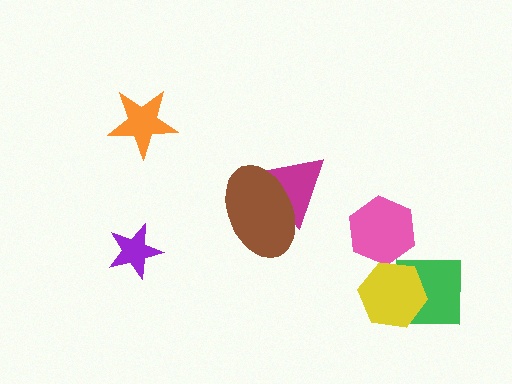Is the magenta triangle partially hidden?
Yes, it is partially covered by another shape.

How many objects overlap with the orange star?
0 objects overlap with the orange star.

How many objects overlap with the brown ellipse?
1 object overlaps with the brown ellipse.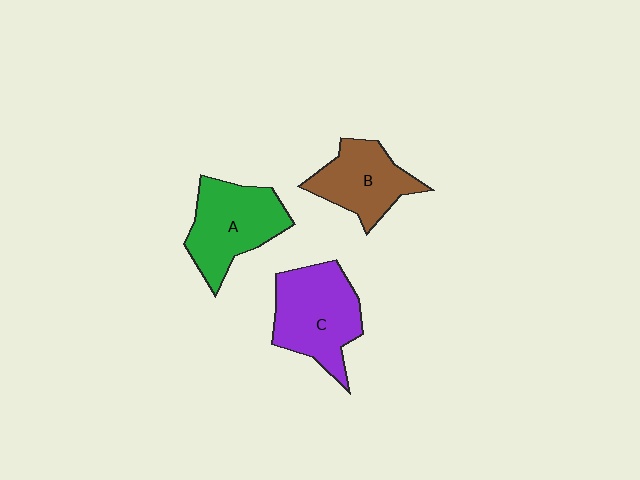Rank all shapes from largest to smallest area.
From largest to smallest: C (purple), A (green), B (brown).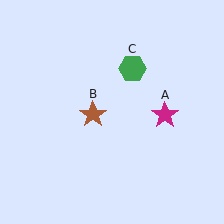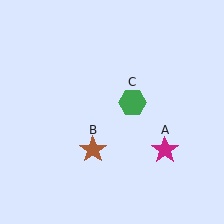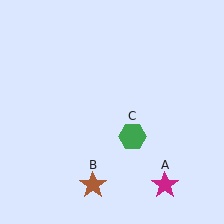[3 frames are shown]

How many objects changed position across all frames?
3 objects changed position: magenta star (object A), brown star (object B), green hexagon (object C).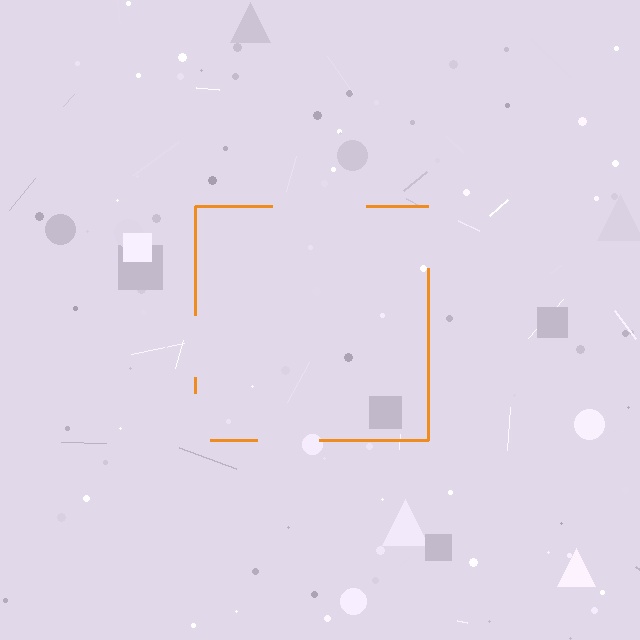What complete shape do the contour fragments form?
The contour fragments form a square.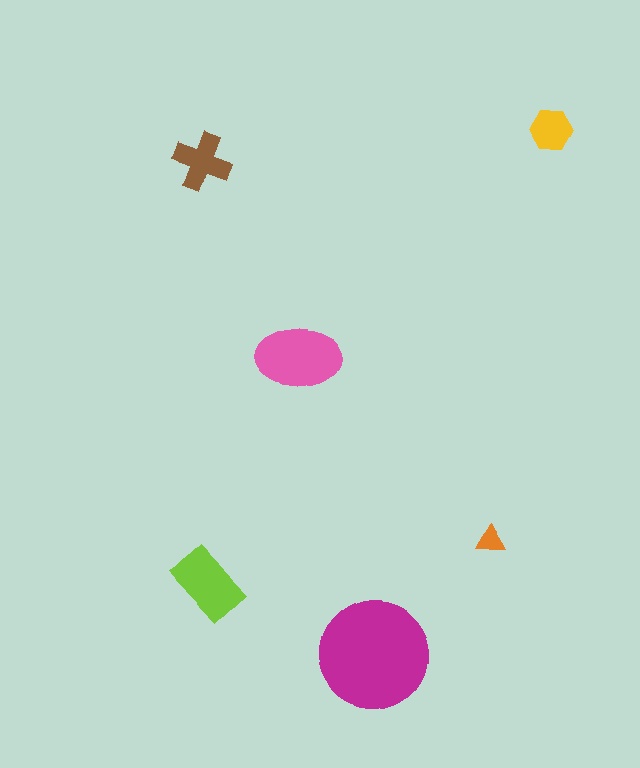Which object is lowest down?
The magenta circle is bottommost.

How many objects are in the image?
There are 6 objects in the image.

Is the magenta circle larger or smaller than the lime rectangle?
Larger.